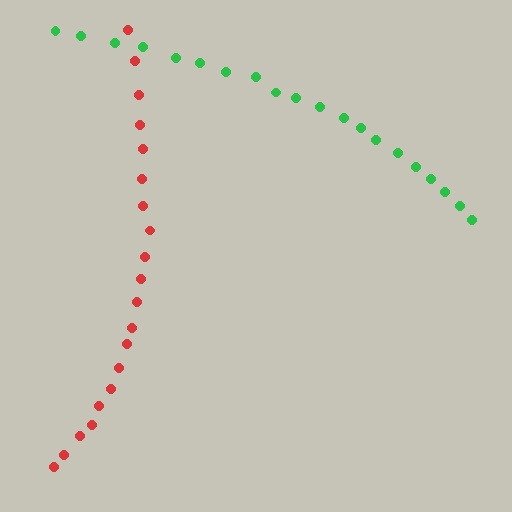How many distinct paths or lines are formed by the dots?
There are 2 distinct paths.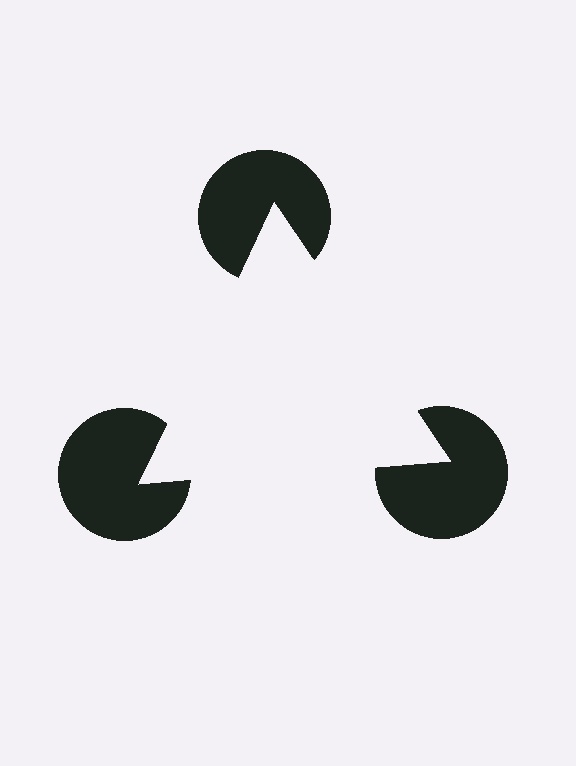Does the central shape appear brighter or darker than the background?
It typically appears slightly brighter than the background, even though no actual brightness change is drawn.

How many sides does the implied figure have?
3 sides.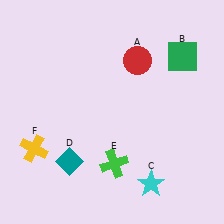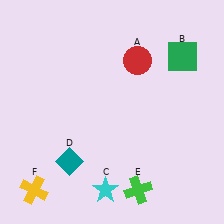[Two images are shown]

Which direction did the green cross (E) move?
The green cross (E) moved down.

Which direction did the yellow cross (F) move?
The yellow cross (F) moved down.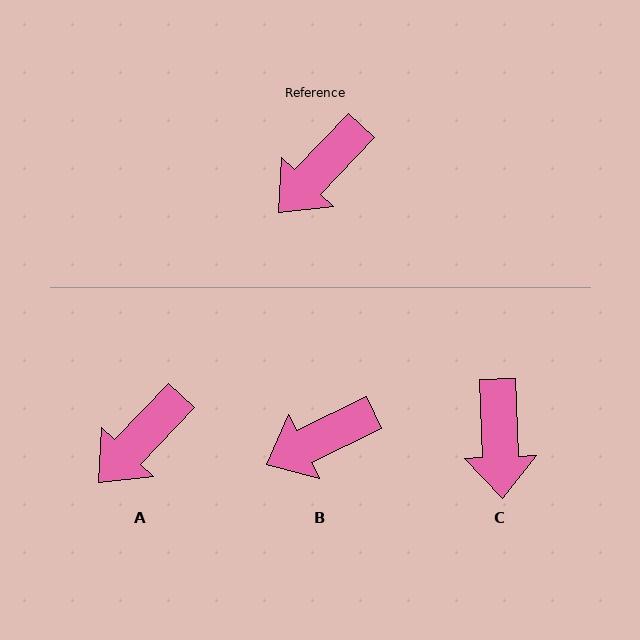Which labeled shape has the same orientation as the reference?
A.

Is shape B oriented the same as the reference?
No, it is off by about 21 degrees.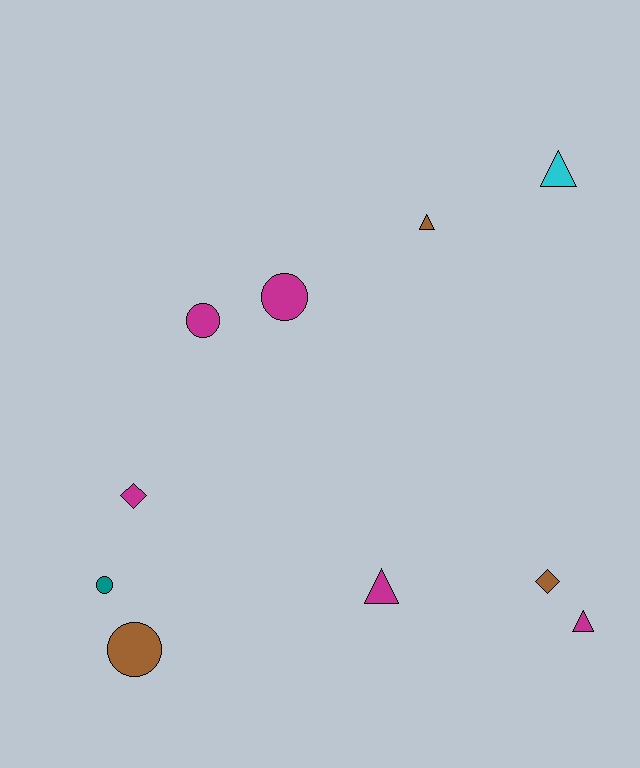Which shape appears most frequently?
Triangle, with 4 objects.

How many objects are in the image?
There are 10 objects.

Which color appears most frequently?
Magenta, with 5 objects.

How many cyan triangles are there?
There is 1 cyan triangle.